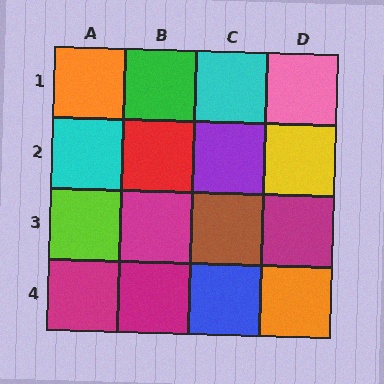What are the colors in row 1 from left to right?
Orange, green, cyan, pink.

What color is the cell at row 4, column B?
Magenta.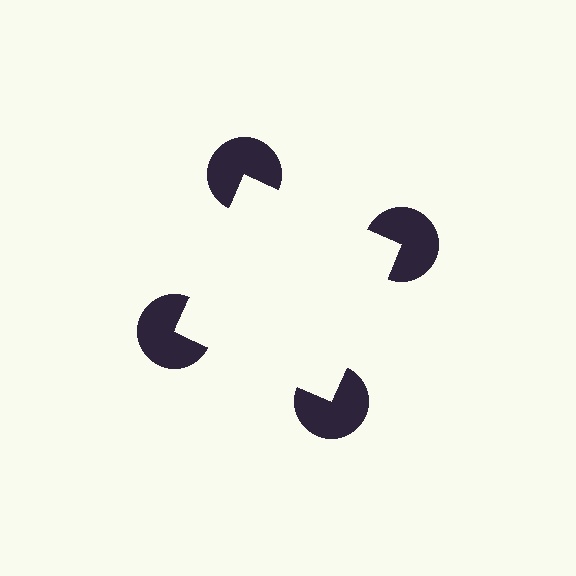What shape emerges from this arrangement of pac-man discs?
An illusory square — its edges are inferred from the aligned wedge cuts in the pac-man discs, not physically drawn.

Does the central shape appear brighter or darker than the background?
It typically appears slightly brighter than the background, even though no actual brightness change is drawn.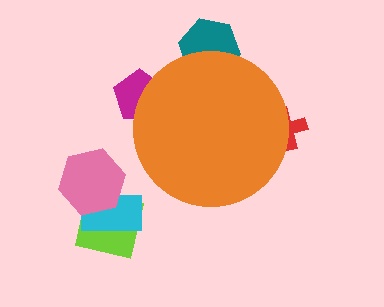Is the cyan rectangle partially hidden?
No, the cyan rectangle is fully visible.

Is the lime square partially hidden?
No, the lime square is fully visible.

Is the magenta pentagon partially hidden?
Yes, the magenta pentagon is partially hidden behind the orange circle.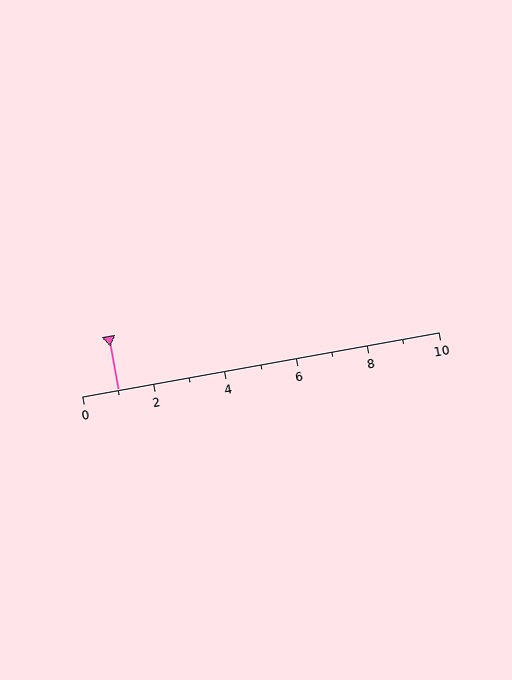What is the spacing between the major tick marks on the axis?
The major ticks are spaced 2 apart.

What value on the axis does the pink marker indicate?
The marker indicates approximately 1.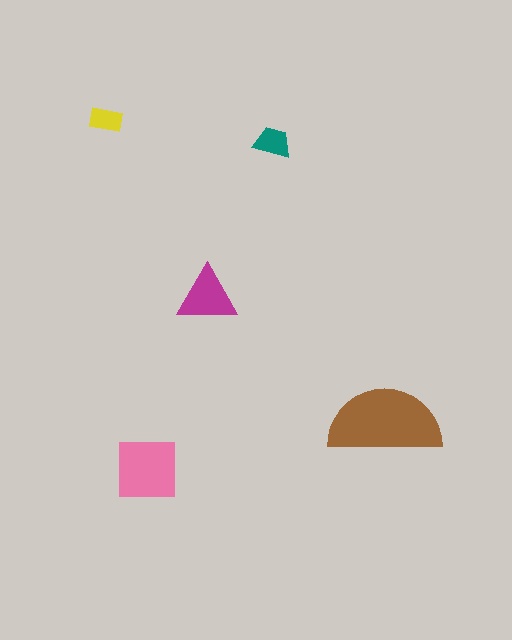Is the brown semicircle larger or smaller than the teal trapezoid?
Larger.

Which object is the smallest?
The yellow rectangle.